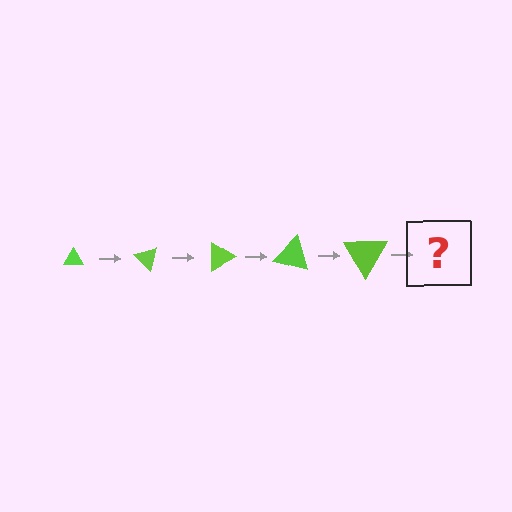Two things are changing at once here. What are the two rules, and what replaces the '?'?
The two rules are that the triangle grows larger each step and it rotates 45 degrees each step. The '?' should be a triangle, larger than the previous one and rotated 225 degrees from the start.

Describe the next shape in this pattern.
It should be a triangle, larger than the previous one and rotated 225 degrees from the start.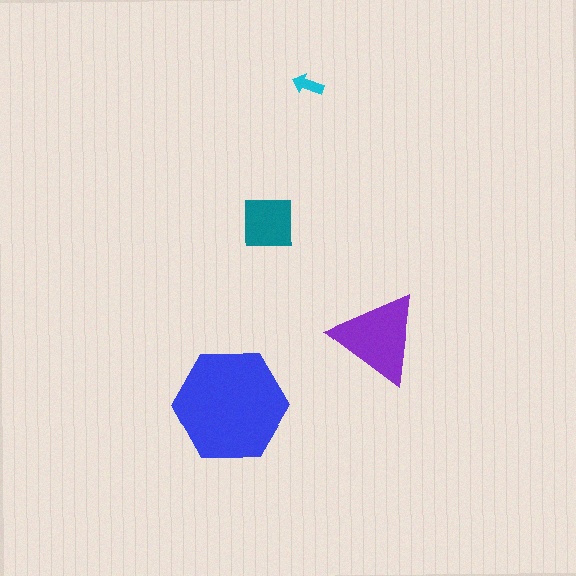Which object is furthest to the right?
The purple triangle is rightmost.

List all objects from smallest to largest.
The cyan arrow, the teal square, the purple triangle, the blue hexagon.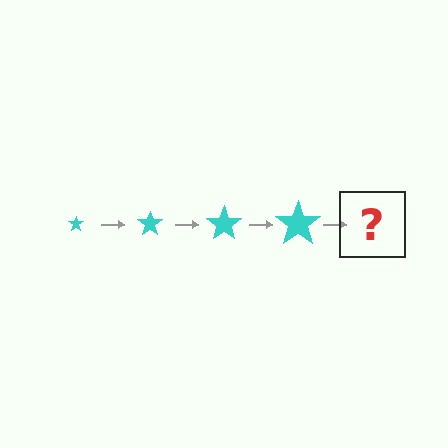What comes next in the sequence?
The next element should be a cyan star, larger than the previous one.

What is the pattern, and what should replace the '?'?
The pattern is that the star gets progressively larger each step. The '?' should be a cyan star, larger than the previous one.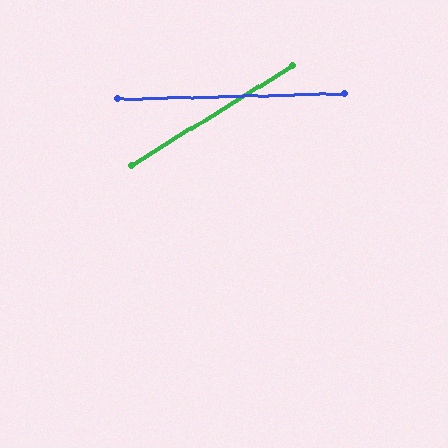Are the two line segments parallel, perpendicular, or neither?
Neither parallel nor perpendicular — they differ by about 30°.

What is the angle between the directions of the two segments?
Approximately 30 degrees.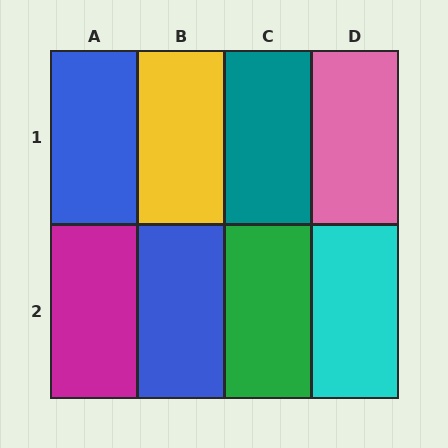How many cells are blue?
2 cells are blue.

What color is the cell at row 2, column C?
Green.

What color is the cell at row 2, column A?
Magenta.